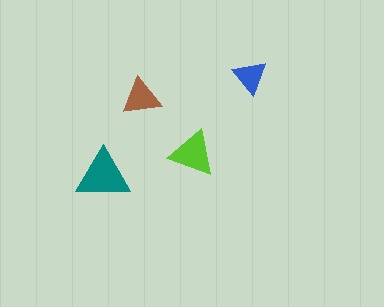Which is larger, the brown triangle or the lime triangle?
The lime one.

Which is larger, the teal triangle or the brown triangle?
The teal one.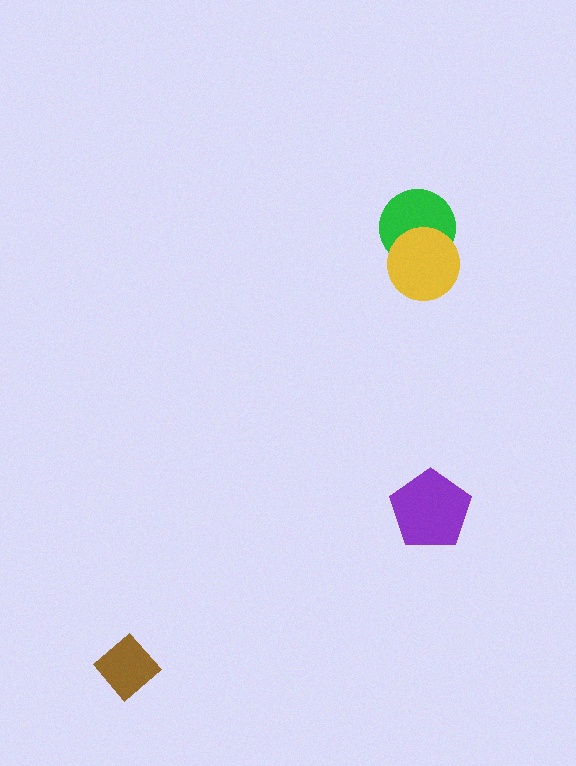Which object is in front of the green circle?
The yellow circle is in front of the green circle.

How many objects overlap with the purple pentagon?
0 objects overlap with the purple pentagon.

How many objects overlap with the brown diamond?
0 objects overlap with the brown diamond.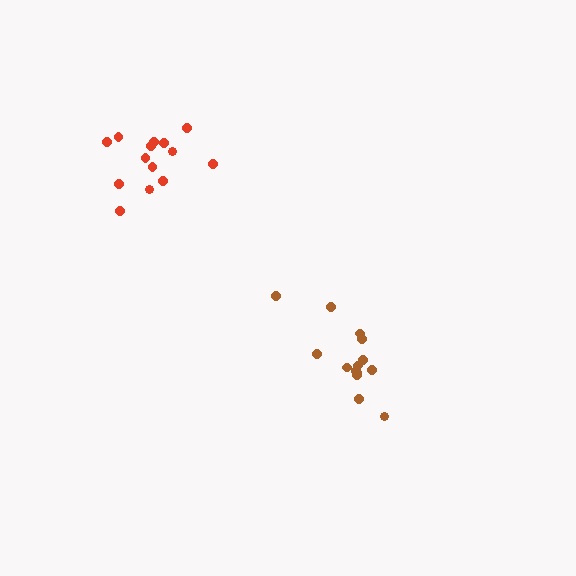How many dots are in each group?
Group 1: 14 dots, Group 2: 14 dots (28 total).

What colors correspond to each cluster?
The clusters are colored: brown, red.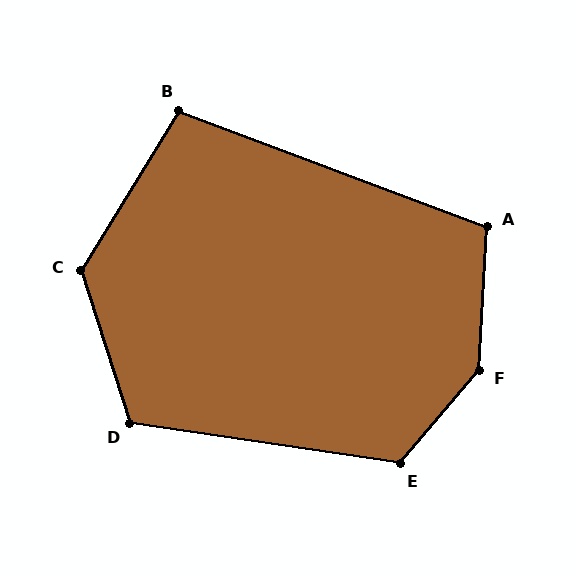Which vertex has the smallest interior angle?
B, at approximately 101 degrees.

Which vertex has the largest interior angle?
F, at approximately 143 degrees.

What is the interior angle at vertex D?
Approximately 116 degrees (obtuse).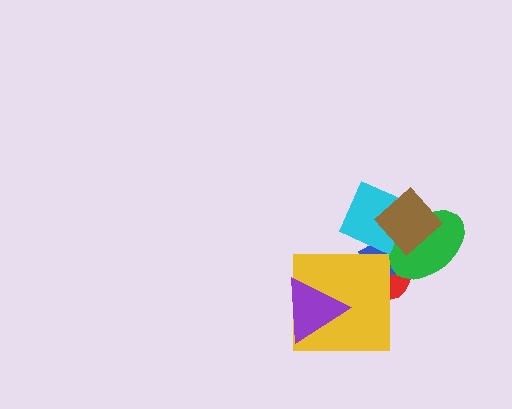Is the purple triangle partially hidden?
No, no other shape covers it.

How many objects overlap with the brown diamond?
4 objects overlap with the brown diamond.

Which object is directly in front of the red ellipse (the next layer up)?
The blue cross is directly in front of the red ellipse.